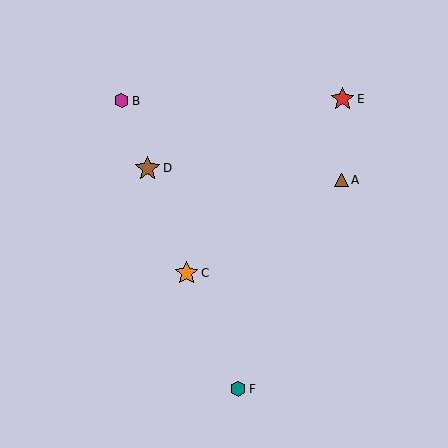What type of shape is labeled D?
Shape D is a brown star.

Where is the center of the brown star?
The center of the brown star is at (148, 168).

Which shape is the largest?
The brown star (labeled D) is the largest.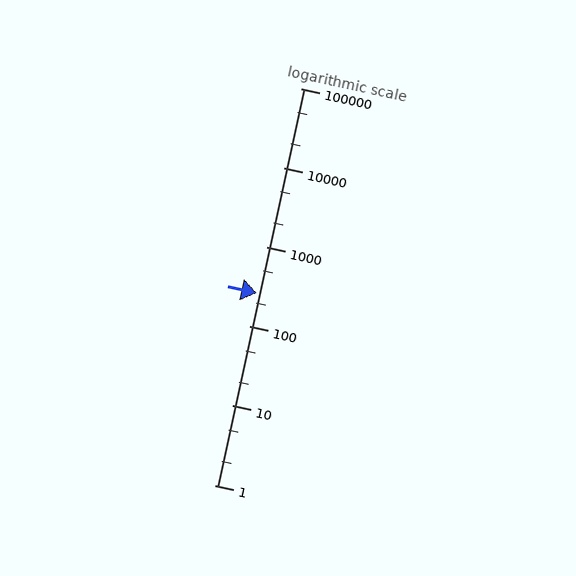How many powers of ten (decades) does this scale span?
The scale spans 5 decades, from 1 to 100000.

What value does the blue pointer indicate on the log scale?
The pointer indicates approximately 260.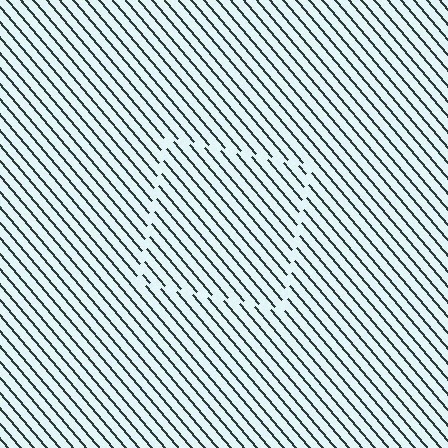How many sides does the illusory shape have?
4 sides — the line-ends trace a square.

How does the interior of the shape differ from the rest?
The interior of the shape contains the same grating, shifted by half a period — the contour is defined by the phase discontinuity where line-ends from the inner and outer gratings abut.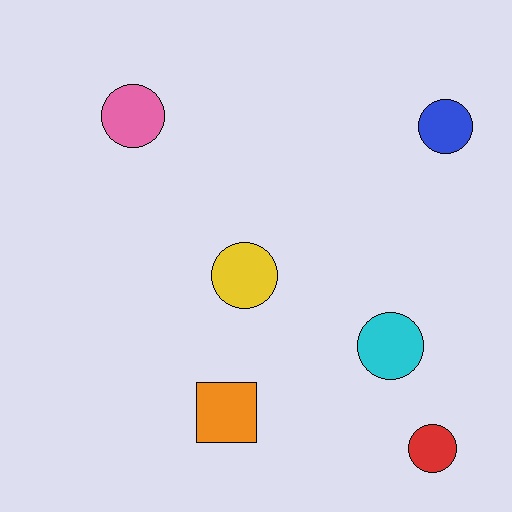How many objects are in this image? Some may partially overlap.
There are 6 objects.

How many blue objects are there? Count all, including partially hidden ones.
There is 1 blue object.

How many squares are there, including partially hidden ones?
There is 1 square.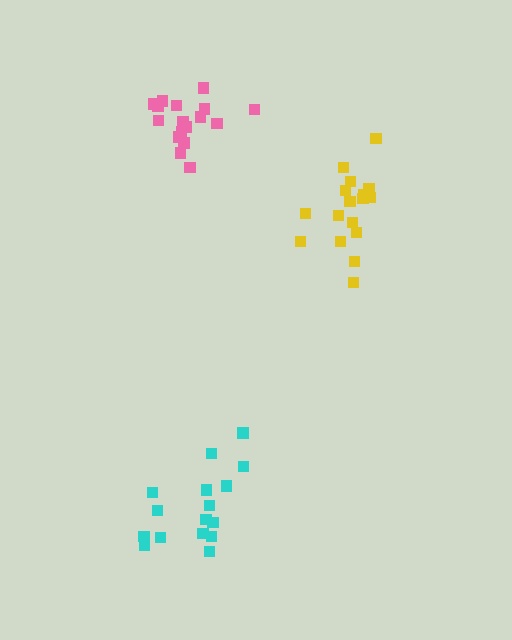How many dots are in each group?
Group 1: 17 dots, Group 2: 16 dots, Group 3: 17 dots (50 total).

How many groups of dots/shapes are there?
There are 3 groups.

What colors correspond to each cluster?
The clusters are colored: yellow, cyan, pink.